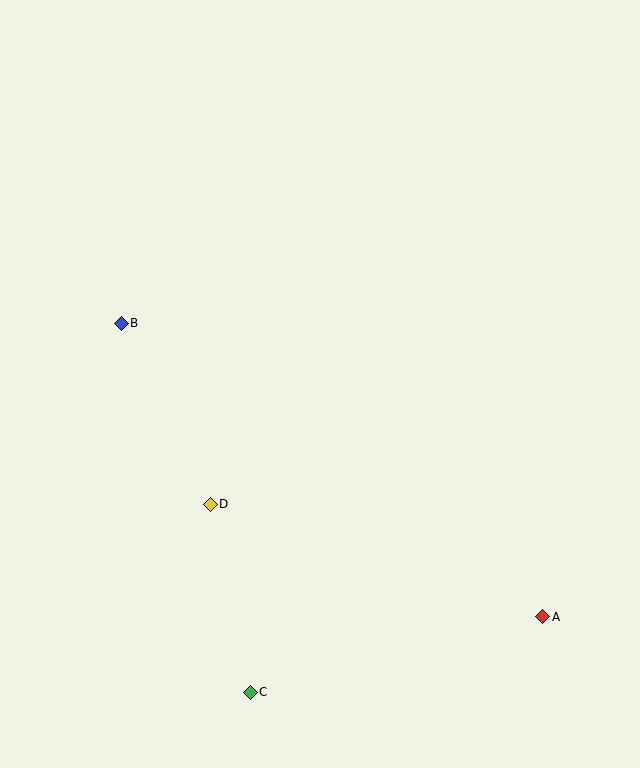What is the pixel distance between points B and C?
The distance between B and C is 391 pixels.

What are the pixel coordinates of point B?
Point B is at (121, 323).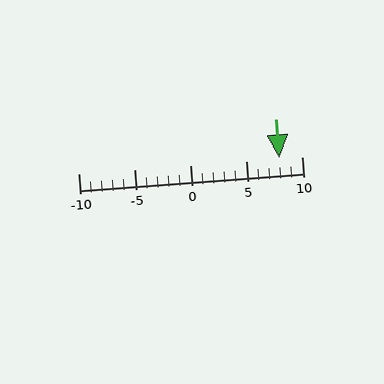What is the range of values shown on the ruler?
The ruler shows values from -10 to 10.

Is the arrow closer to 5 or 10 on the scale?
The arrow is closer to 10.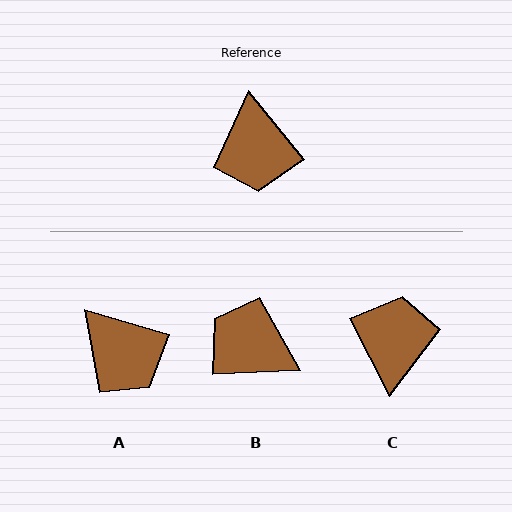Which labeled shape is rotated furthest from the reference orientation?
C, about 167 degrees away.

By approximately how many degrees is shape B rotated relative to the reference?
Approximately 127 degrees clockwise.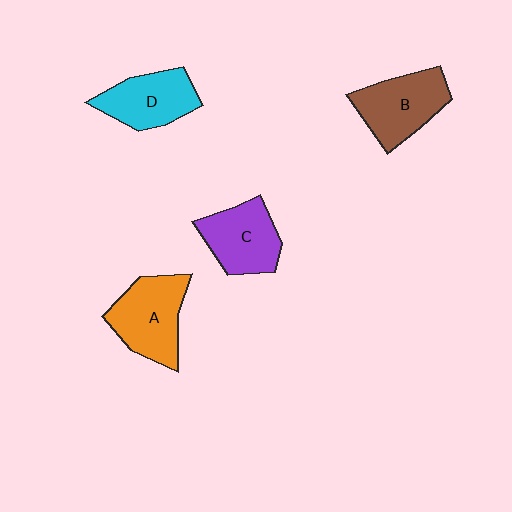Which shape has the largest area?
Shape A (orange).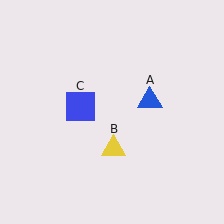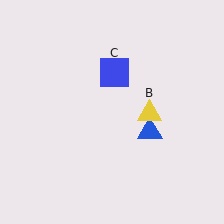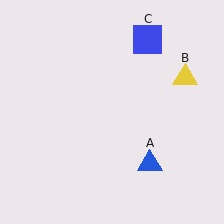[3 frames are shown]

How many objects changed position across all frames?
3 objects changed position: blue triangle (object A), yellow triangle (object B), blue square (object C).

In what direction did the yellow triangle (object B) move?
The yellow triangle (object B) moved up and to the right.